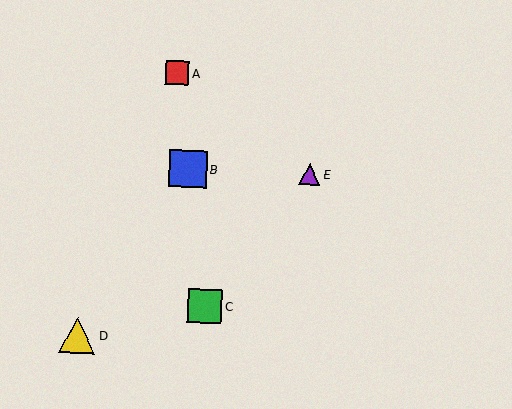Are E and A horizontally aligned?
No, E is at y≈175 and A is at y≈73.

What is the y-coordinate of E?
Object E is at y≈175.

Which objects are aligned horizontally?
Objects B, E are aligned horizontally.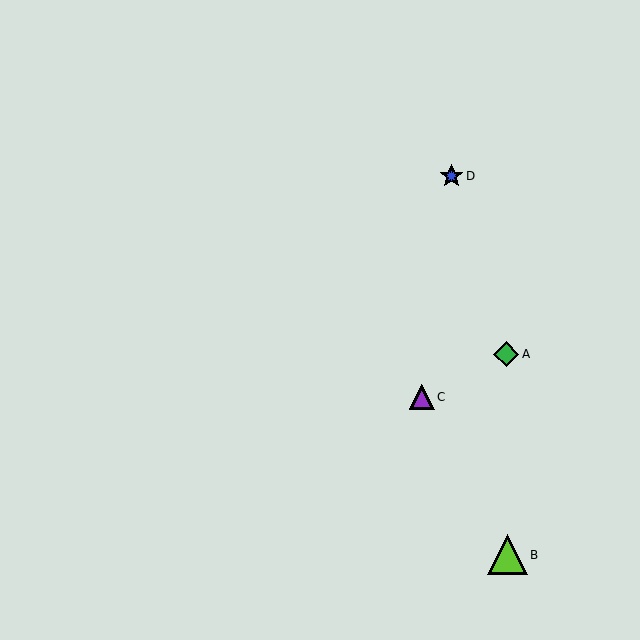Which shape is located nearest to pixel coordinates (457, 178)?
The blue star (labeled D) at (452, 176) is nearest to that location.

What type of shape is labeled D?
Shape D is a blue star.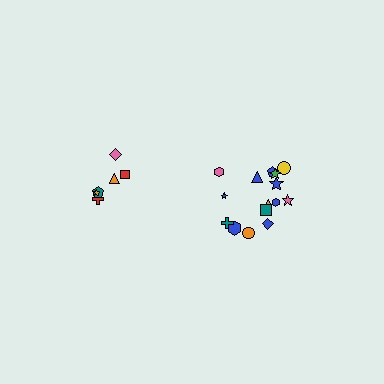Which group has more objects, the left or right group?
The right group.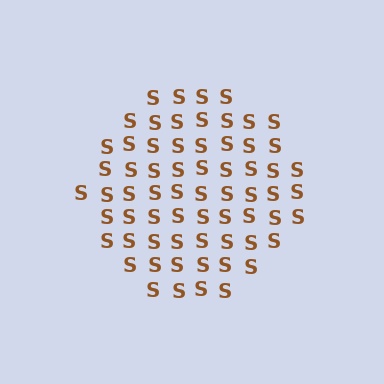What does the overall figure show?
The overall figure shows a circle.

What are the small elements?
The small elements are letter S's.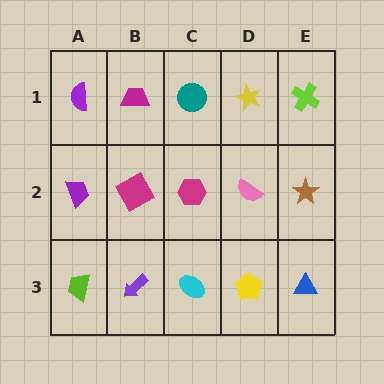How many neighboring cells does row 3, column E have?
2.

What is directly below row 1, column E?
A brown star.